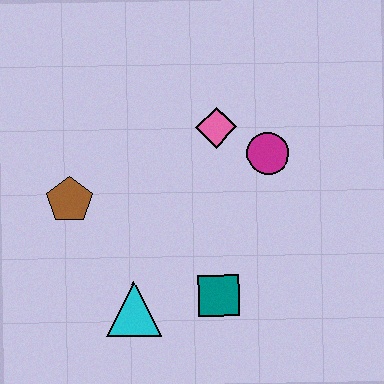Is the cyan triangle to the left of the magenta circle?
Yes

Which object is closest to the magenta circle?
The pink diamond is closest to the magenta circle.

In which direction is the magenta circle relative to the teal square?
The magenta circle is above the teal square.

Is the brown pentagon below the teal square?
No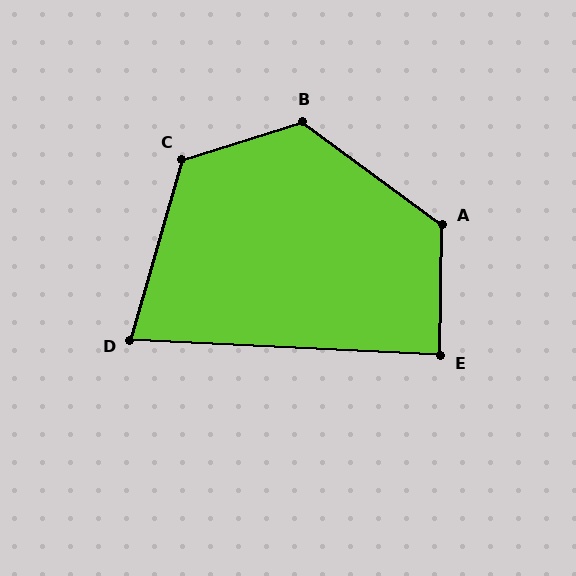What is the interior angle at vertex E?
Approximately 88 degrees (approximately right).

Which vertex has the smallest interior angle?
D, at approximately 77 degrees.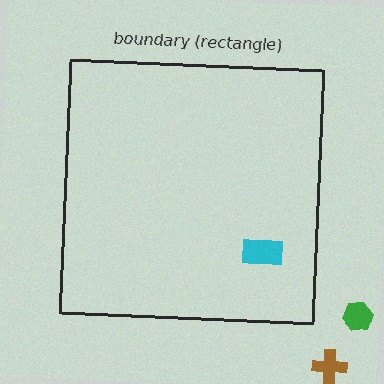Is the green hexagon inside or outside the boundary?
Outside.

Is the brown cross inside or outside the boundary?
Outside.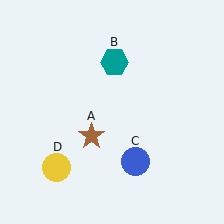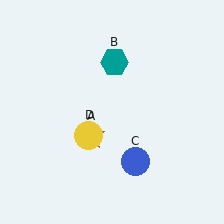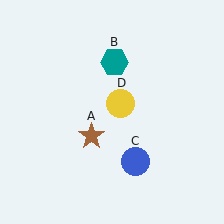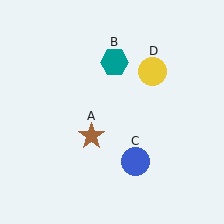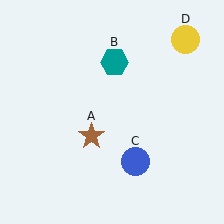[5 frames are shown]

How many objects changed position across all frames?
1 object changed position: yellow circle (object D).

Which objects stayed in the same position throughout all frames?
Brown star (object A) and teal hexagon (object B) and blue circle (object C) remained stationary.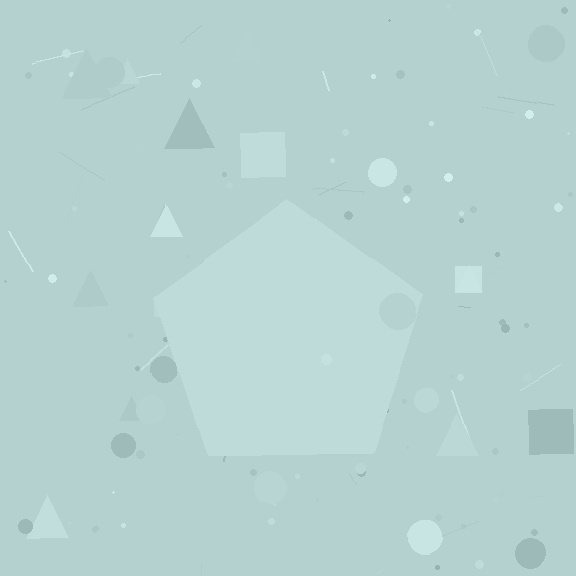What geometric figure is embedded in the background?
A pentagon is embedded in the background.